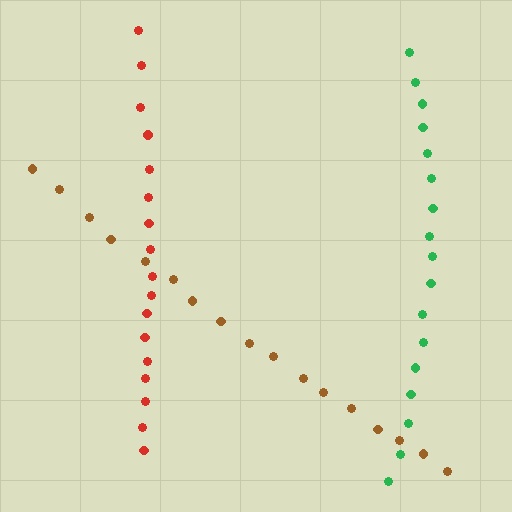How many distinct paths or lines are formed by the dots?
There are 3 distinct paths.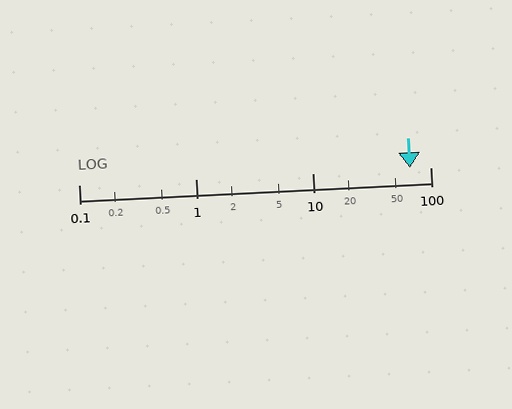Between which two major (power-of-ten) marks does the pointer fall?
The pointer is between 10 and 100.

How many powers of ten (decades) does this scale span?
The scale spans 3 decades, from 0.1 to 100.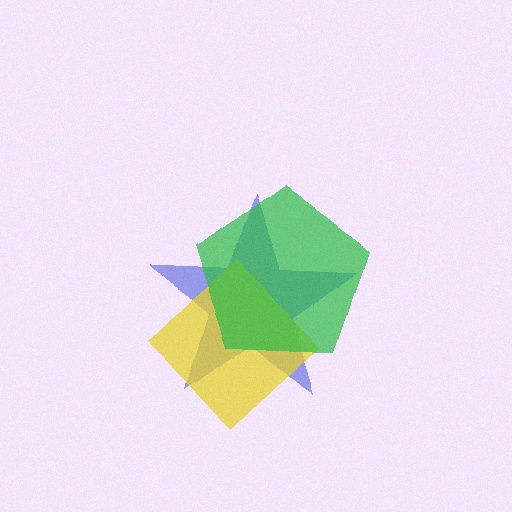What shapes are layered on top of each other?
The layered shapes are: a blue star, a yellow diamond, a green pentagon.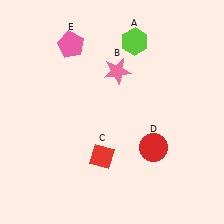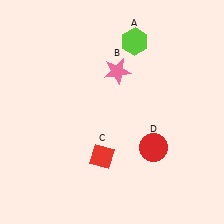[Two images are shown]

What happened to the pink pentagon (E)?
The pink pentagon (E) was removed in Image 2. It was in the top-left area of Image 1.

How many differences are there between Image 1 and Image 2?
There is 1 difference between the two images.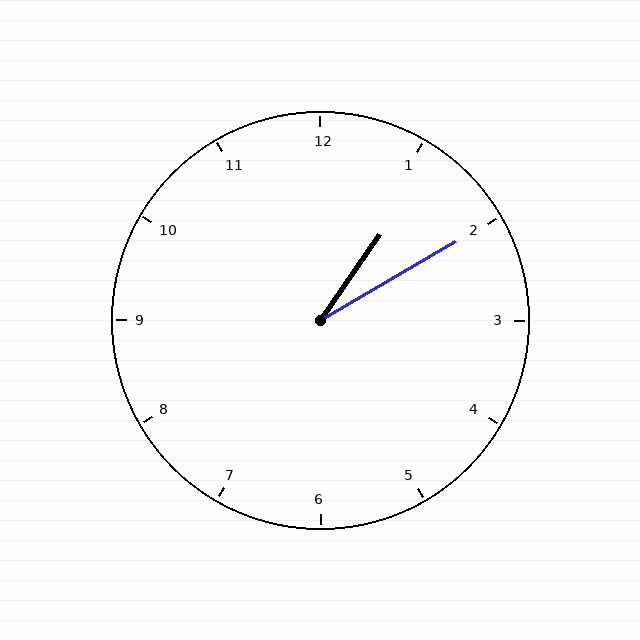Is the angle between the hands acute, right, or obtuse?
It is acute.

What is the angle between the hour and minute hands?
Approximately 25 degrees.